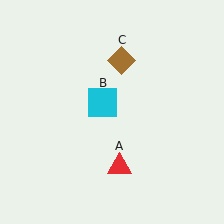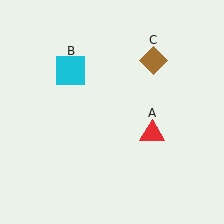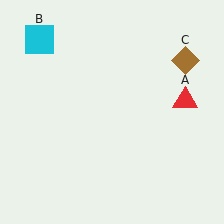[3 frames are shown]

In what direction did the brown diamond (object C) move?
The brown diamond (object C) moved right.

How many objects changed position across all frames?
3 objects changed position: red triangle (object A), cyan square (object B), brown diamond (object C).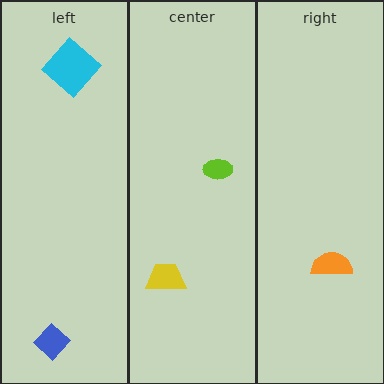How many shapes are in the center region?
2.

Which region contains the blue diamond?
The left region.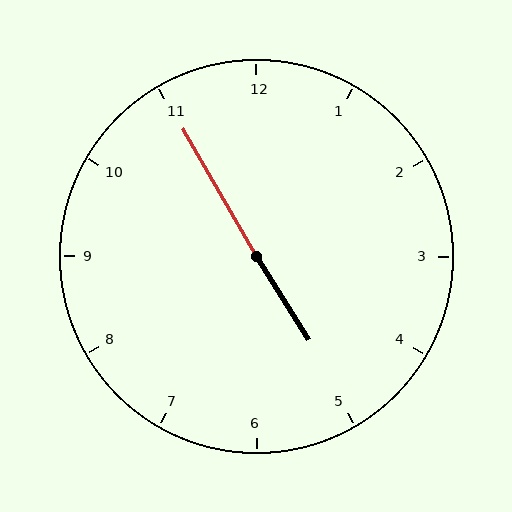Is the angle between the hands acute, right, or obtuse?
It is obtuse.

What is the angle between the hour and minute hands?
Approximately 178 degrees.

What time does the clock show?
4:55.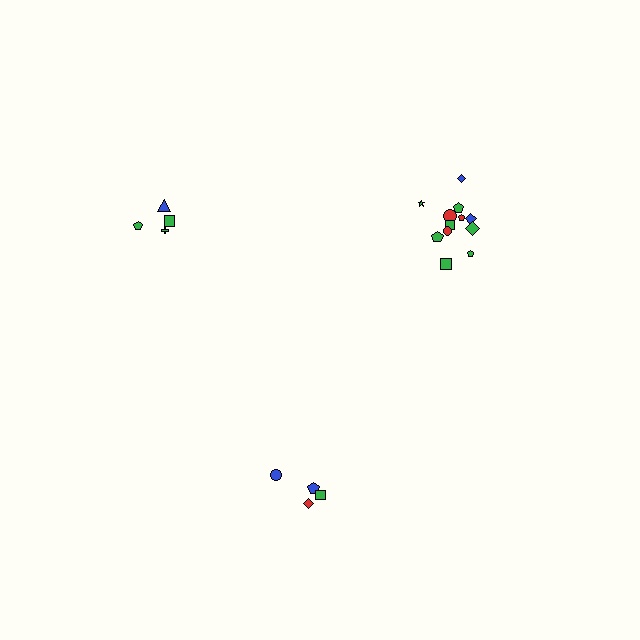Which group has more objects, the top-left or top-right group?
The top-right group.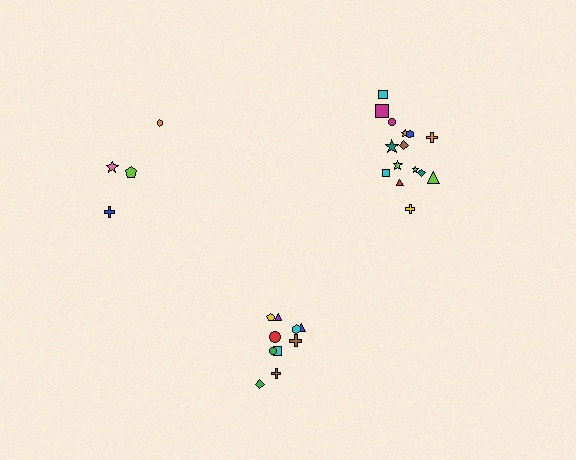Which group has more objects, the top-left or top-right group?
The top-right group.